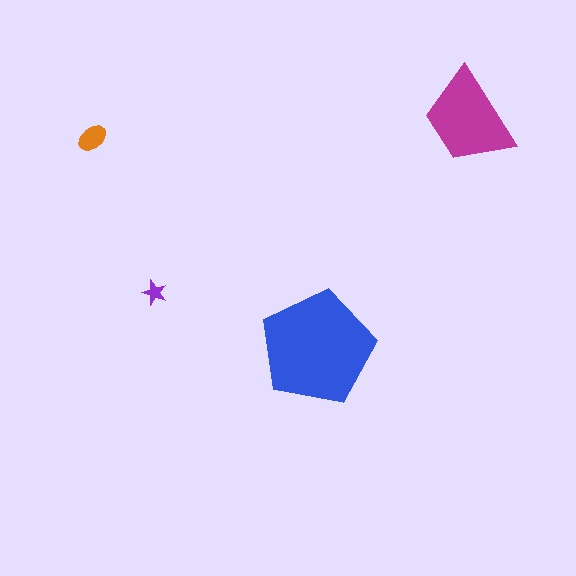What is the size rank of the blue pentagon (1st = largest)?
1st.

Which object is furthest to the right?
The magenta trapezoid is rightmost.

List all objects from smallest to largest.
The purple star, the orange ellipse, the magenta trapezoid, the blue pentagon.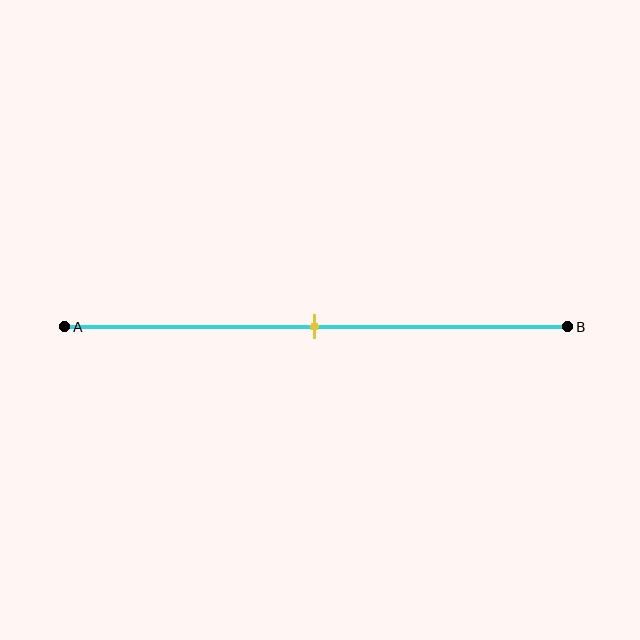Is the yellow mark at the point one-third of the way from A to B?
No, the mark is at about 50% from A, not at the 33% one-third point.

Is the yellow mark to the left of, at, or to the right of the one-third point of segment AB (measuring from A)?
The yellow mark is to the right of the one-third point of segment AB.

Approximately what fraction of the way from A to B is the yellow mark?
The yellow mark is approximately 50% of the way from A to B.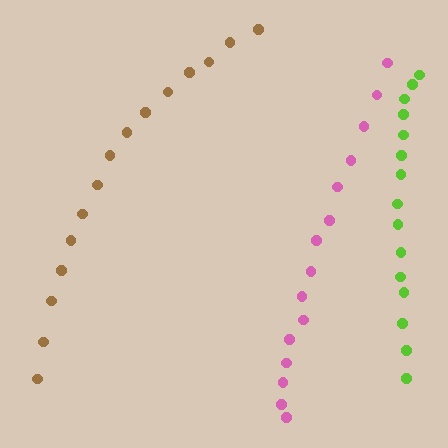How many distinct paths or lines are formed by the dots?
There are 3 distinct paths.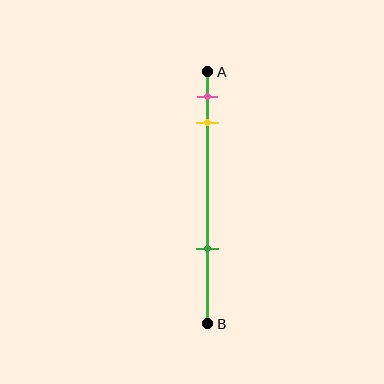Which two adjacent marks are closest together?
The pink and yellow marks are the closest adjacent pair.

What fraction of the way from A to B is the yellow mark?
The yellow mark is approximately 20% (0.2) of the way from A to B.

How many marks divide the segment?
There are 3 marks dividing the segment.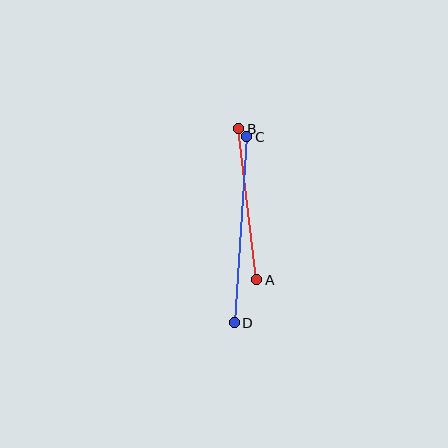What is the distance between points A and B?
The distance is approximately 152 pixels.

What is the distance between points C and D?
The distance is approximately 186 pixels.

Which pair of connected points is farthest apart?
Points C and D are farthest apart.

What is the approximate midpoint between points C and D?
The midpoint is at approximately (240, 230) pixels.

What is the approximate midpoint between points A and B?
The midpoint is at approximately (248, 204) pixels.